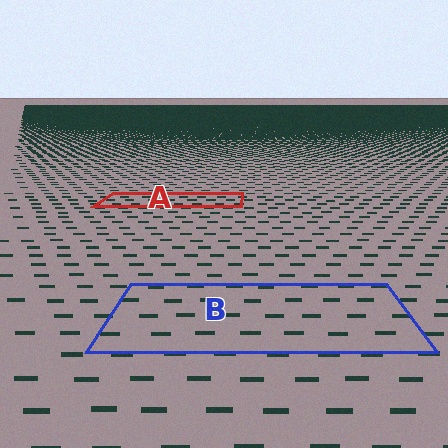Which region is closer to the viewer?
Region B is closer. The texture elements there are larger and more spread out.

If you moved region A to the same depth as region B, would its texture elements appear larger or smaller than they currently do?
They would appear larger. At a closer depth, the same texture elements are projected at a bigger on-screen size.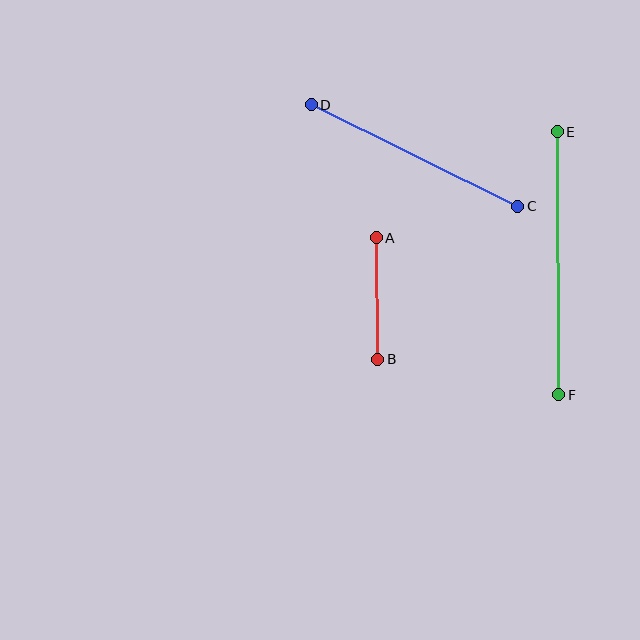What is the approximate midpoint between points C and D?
The midpoint is at approximately (414, 156) pixels.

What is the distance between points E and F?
The distance is approximately 263 pixels.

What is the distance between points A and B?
The distance is approximately 122 pixels.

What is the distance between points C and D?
The distance is approximately 230 pixels.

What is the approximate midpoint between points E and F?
The midpoint is at approximately (558, 263) pixels.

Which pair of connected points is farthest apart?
Points E and F are farthest apart.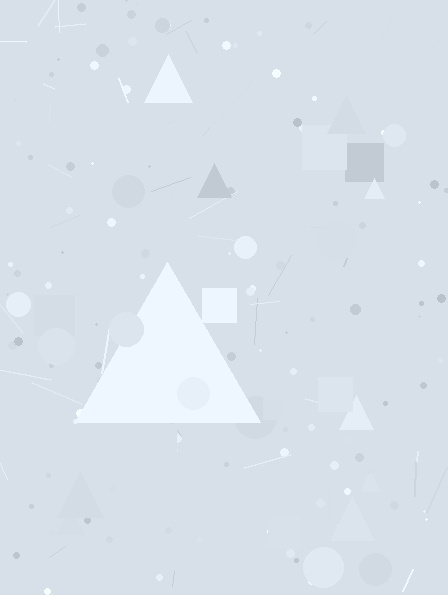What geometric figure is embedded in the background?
A triangle is embedded in the background.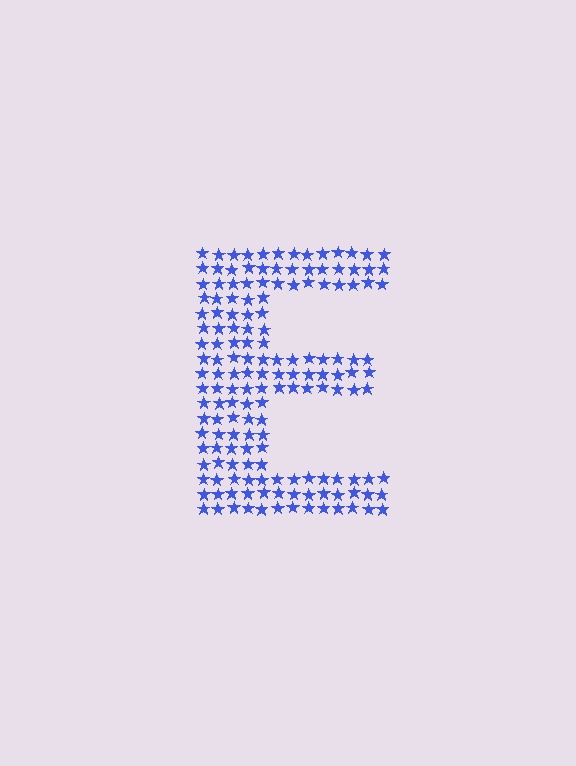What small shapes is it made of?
It is made of small stars.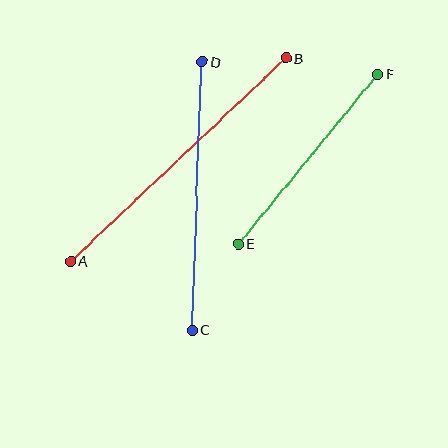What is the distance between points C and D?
The distance is approximately 268 pixels.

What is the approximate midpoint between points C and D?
The midpoint is at approximately (197, 196) pixels.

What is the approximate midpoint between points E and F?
The midpoint is at approximately (308, 159) pixels.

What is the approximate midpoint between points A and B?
The midpoint is at approximately (178, 160) pixels.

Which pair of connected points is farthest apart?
Points A and B are farthest apart.